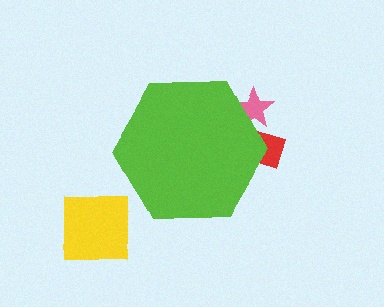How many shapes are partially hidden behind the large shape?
2 shapes are partially hidden.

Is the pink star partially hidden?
Yes, the pink star is partially hidden behind the lime hexagon.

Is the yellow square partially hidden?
No, the yellow square is fully visible.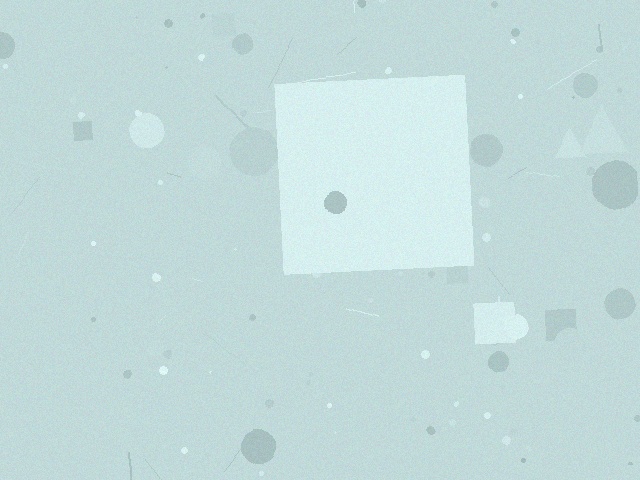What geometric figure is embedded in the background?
A square is embedded in the background.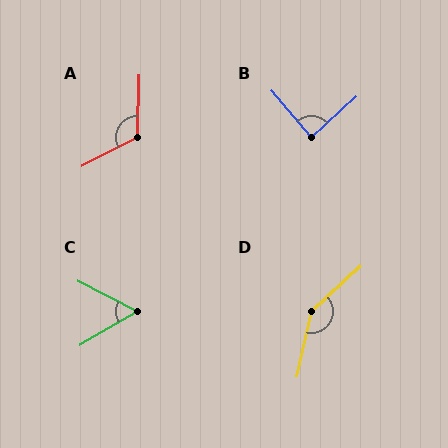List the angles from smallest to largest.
C (57°), B (88°), A (118°), D (145°).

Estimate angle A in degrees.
Approximately 118 degrees.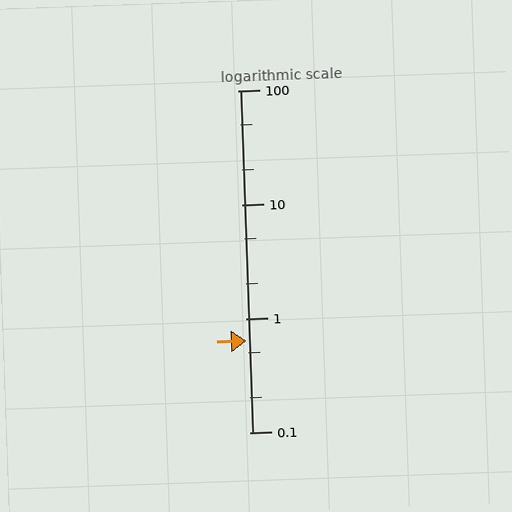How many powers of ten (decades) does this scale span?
The scale spans 3 decades, from 0.1 to 100.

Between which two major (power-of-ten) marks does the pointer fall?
The pointer is between 0.1 and 1.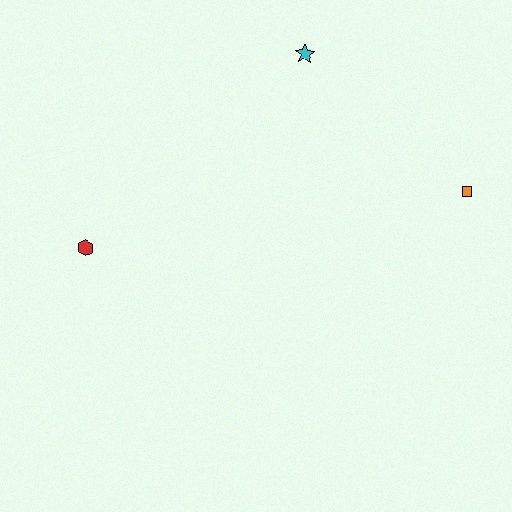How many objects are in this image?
There are 3 objects.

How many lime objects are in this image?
There are no lime objects.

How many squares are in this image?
There is 1 square.